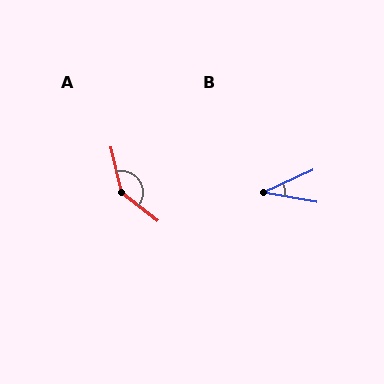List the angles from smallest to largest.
B (34°), A (141°).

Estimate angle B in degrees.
Approximately 34 degrees.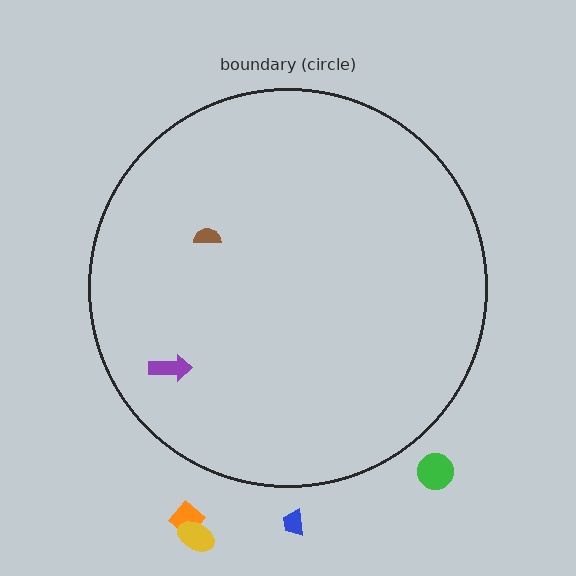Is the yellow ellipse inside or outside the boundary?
Outside.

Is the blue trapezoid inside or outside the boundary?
Outside.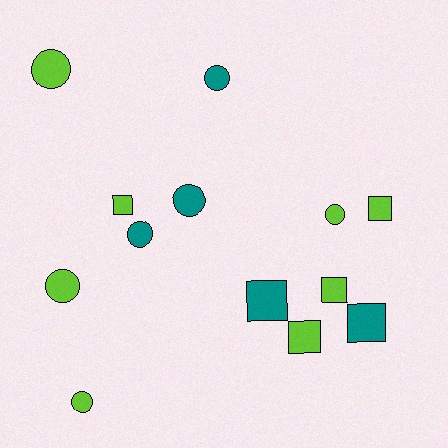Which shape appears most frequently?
Circle, with 7 objects.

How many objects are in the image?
There are 13 objects.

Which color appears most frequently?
Lime, with 8 objects.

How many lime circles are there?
There are 4 lime circles.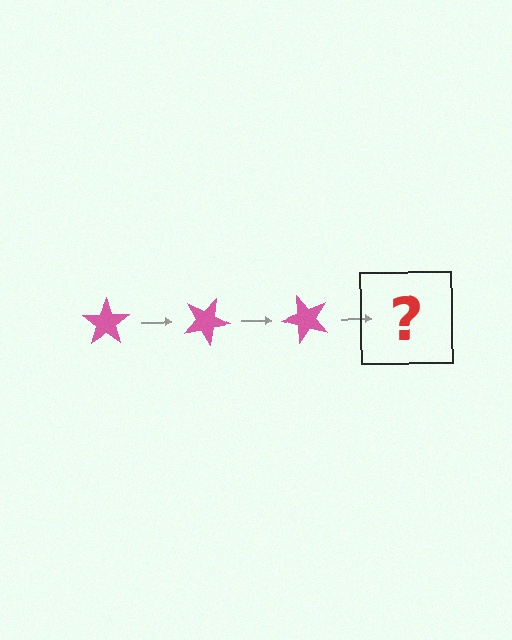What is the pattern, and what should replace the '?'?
The pattern is that the star rotates 25 degrees each step. The '?' should be a pink star rotated 75 degrees.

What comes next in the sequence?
The next element should be a pink star rotated 75 degrees.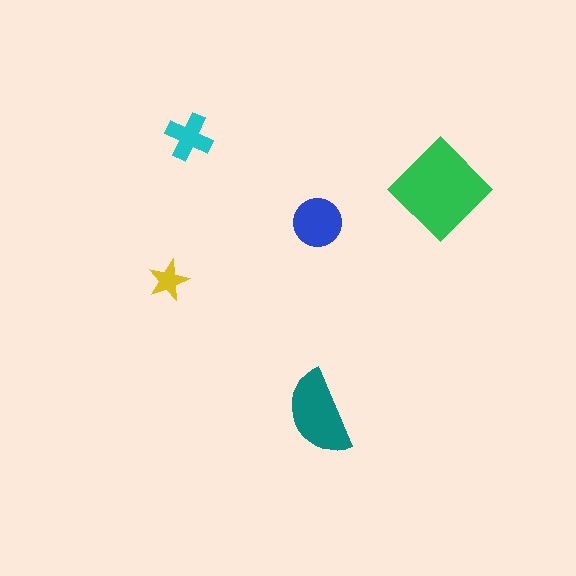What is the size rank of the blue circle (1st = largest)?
3rd.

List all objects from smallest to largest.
The yellow star, the cyan cross, the blue circle, the teal semicircle, the green diamond.